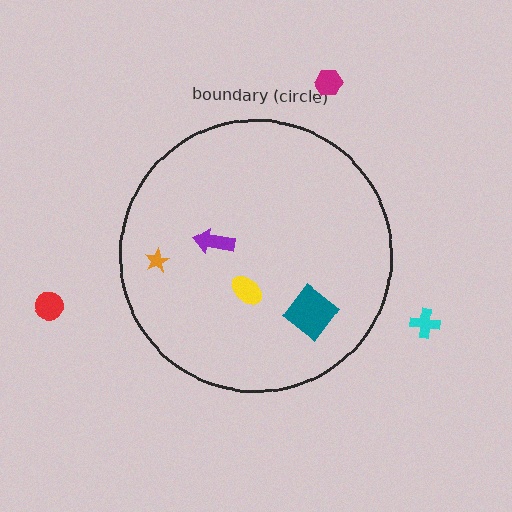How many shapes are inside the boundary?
4 inside, 3 outside.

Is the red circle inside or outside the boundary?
Outside.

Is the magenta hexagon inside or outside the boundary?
Outside.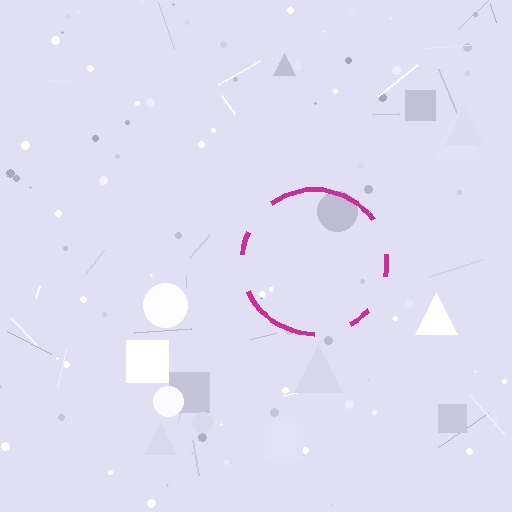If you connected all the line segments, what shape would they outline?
They would outline a circle.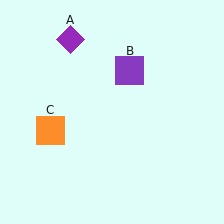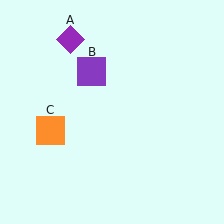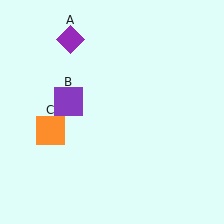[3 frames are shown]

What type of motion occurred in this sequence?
The purple square (object B) rotated counterclockwise around the center of the scene.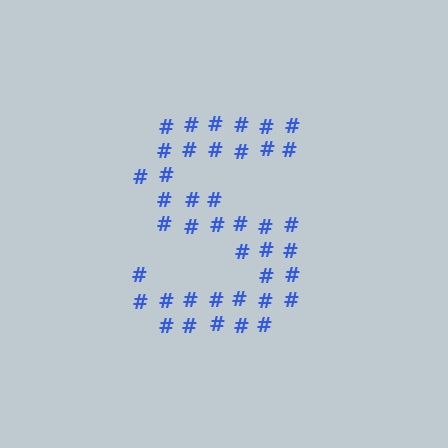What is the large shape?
The large shape is the letter S.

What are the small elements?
The small elements are hash symbols.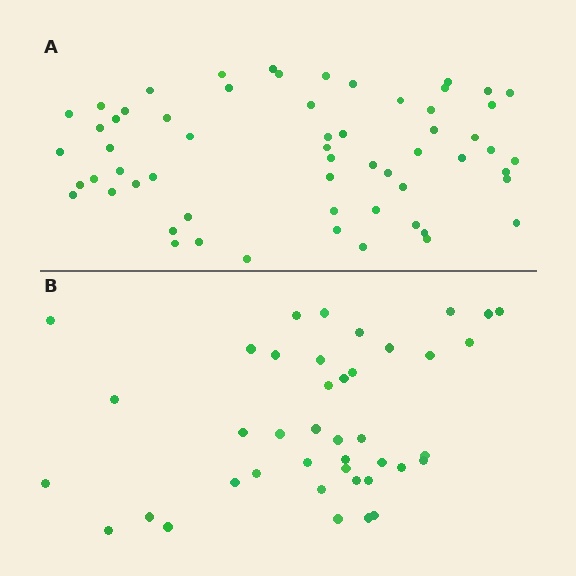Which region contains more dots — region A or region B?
Region A (the top region) has more dots.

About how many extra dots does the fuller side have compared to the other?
Region A has approximately 20 more dots than region B.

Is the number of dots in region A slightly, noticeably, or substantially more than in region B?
Region A has substantially more. The ratio is roughly 1.5 to 1.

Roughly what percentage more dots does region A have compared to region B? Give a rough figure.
About 45% more.